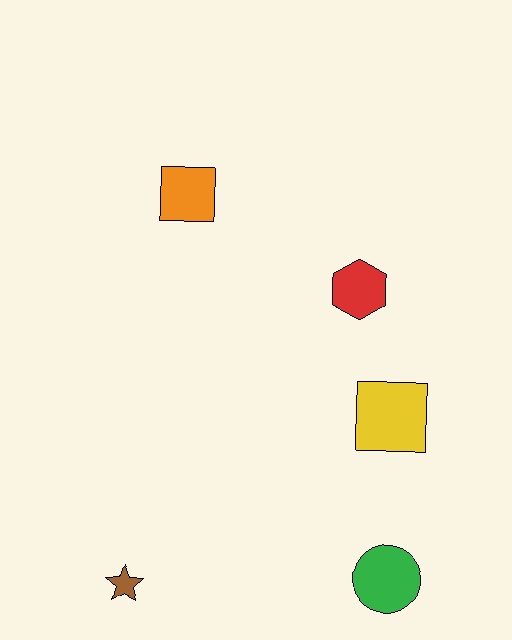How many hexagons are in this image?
There is 1 hexagon.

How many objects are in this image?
There are 5 objects.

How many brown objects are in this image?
There is 1 brown object.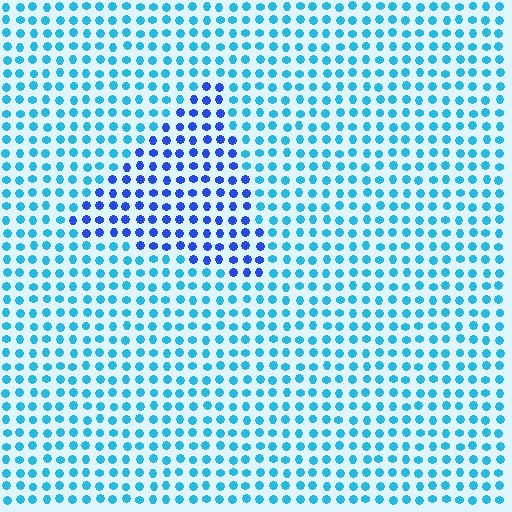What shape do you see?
I see a triangle.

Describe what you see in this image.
The image is filled with small cyan elements in a uniform arrangement. A triangle-shaped region is visible where the elements are tinted to a slightly different hue, forming a subtle color boundary.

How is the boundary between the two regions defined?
The boundary is defined purely by a slight shift in hue (about 37 degrees). Spacing, size, and orientation are identical on both sides.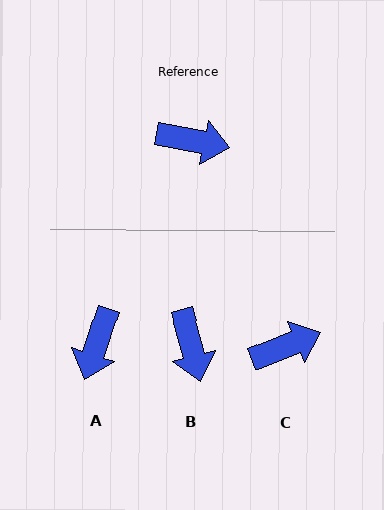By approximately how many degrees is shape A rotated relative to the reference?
Approximately 97 degrees clockwise.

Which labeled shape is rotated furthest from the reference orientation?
A, about 97 degrees away.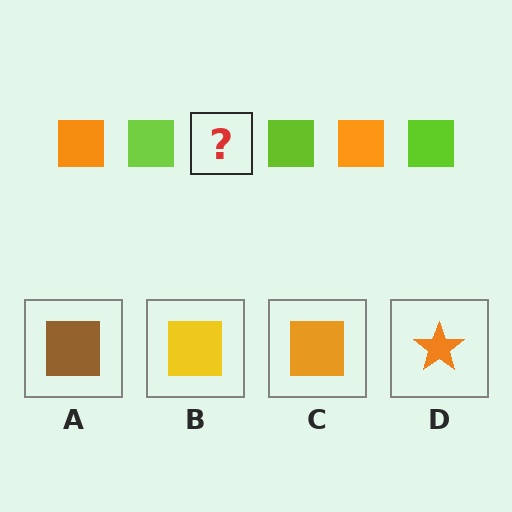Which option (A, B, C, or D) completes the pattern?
C.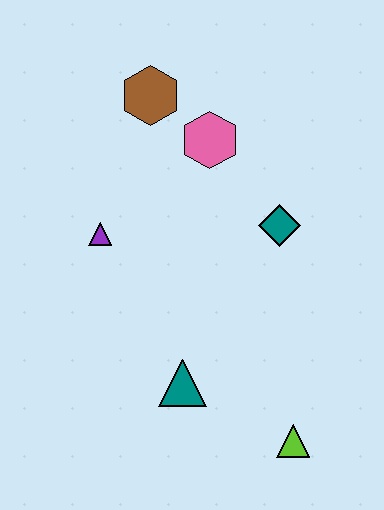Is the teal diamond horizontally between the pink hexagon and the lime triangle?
Yes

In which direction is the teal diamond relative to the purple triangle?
The teal diamond is to the right of the purple triangle.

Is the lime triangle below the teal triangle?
Yes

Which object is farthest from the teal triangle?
The brown hexagon is farthest from the teal triangle.